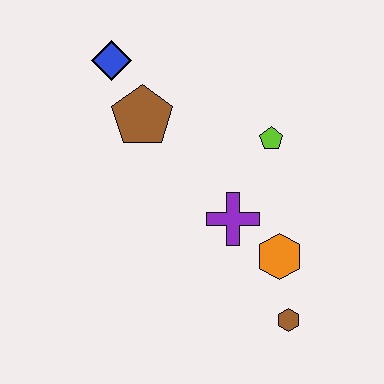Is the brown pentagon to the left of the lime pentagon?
Yes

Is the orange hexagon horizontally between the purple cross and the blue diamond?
No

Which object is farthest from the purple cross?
The blue diamond is farthest from the purple cross.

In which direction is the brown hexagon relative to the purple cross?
The brown hexagon is below the purple cross.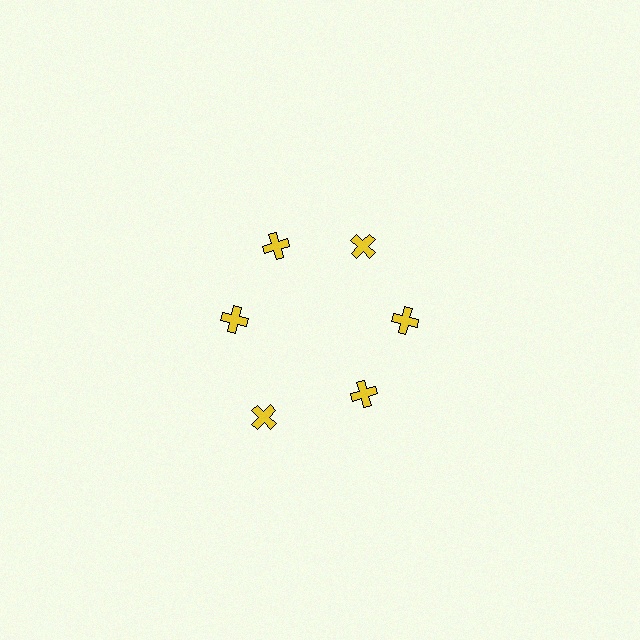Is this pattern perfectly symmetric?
No. The 6 yellow crosses are arranged in a ring, but one element near the 7 o'clock position is pushed outward from the center, breaking the 6-fold rotational symmetry.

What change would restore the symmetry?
The symmetry would be restored by moving it inward, back onto the ring so that all 6 crosses sit at equal angles and equal distance from the center.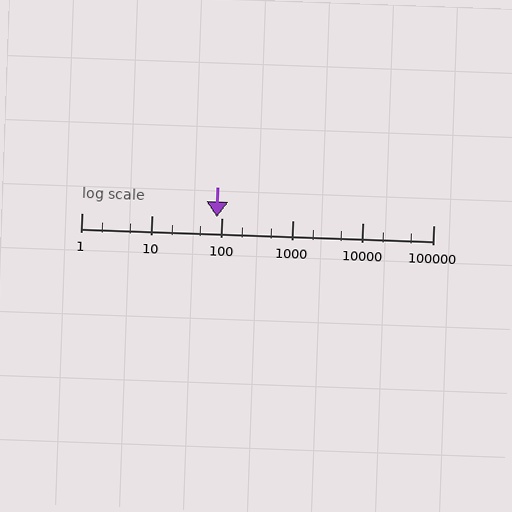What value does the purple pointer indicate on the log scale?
The pointer indicates approximately 85.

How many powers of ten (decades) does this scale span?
The scale spans 5 decades, from 1 to 100000.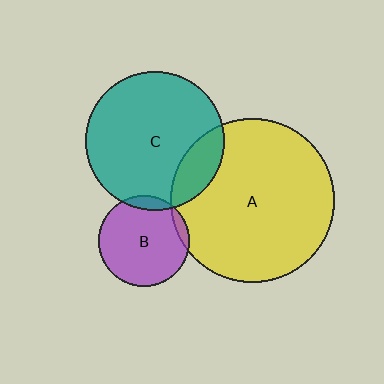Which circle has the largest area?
Circle A (yellow).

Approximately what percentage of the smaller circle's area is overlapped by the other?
Approximately 15%.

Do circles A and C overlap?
Yes.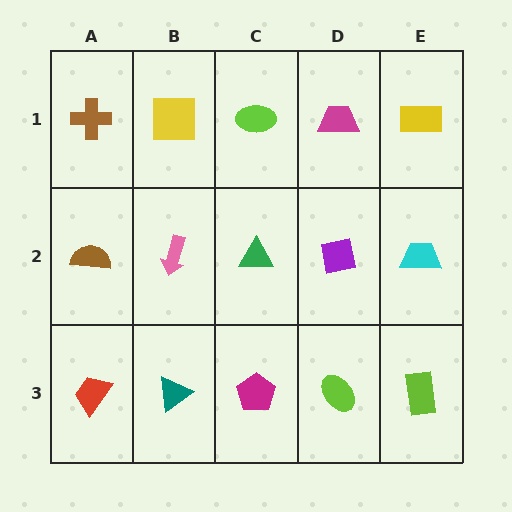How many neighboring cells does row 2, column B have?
4.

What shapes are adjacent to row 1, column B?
A pink arrow (row 2, column B), a brown cross (row 1, column A), a lime ellipse (row 1, column C).